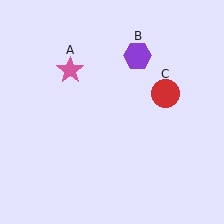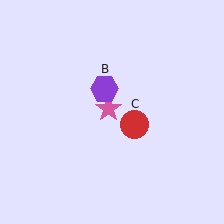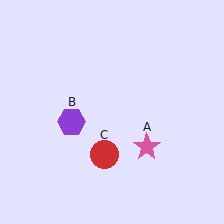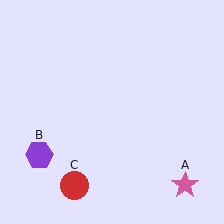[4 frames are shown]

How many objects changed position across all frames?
3 objects changed position: pink star (object A), purple hexagon (object B), red circle (object C).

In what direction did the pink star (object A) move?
The pink star (object A) moved down and to the right.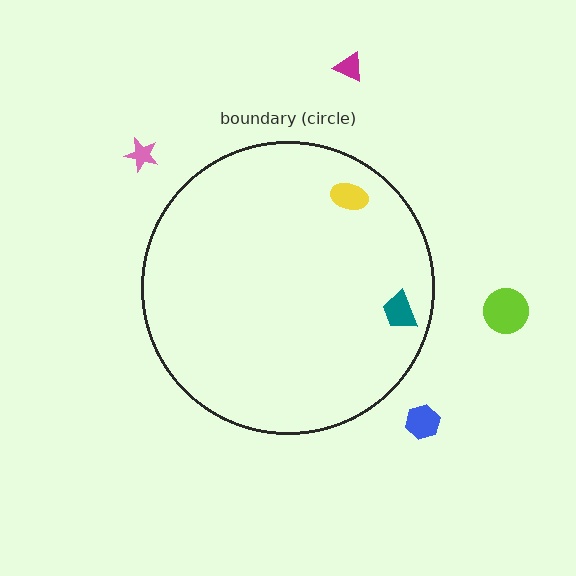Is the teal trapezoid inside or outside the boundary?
Inside.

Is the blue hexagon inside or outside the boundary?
Outside.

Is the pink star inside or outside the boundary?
Outside.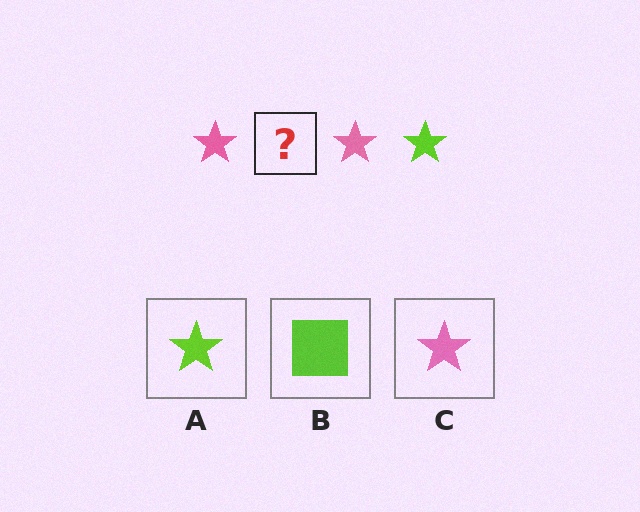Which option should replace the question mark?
Option A.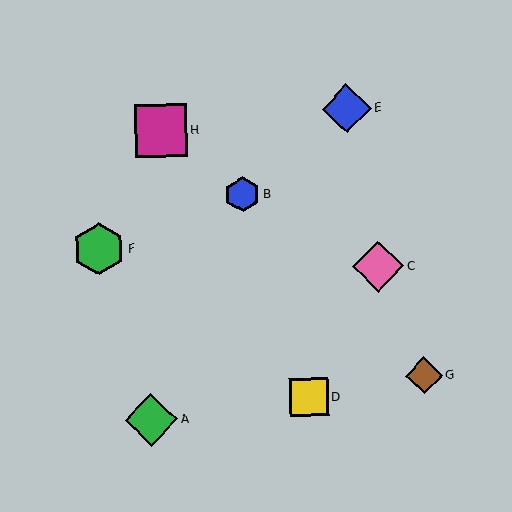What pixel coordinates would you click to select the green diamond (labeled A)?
Click at (151, 420) to select the green diamond A.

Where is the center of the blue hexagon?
The center of the blue hexagon is at (243, 194).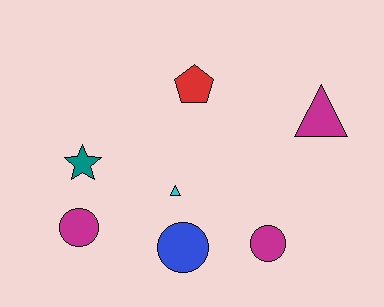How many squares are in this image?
There are no squares.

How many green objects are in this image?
There are no green objects.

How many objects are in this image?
There are 7 objects.